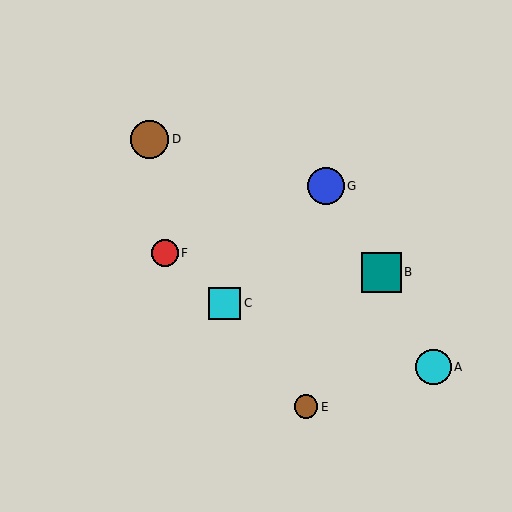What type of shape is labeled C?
Shape C is a cyan square.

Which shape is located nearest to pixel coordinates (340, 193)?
The blue circle (labeled G) at (326, 186) is nearest to that location.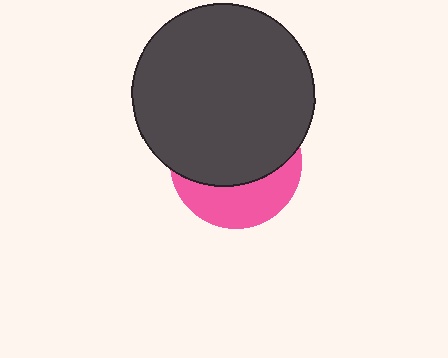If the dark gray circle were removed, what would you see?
You would see the complete pink circle.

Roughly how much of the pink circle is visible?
A small part of it is visible (roughly 36%).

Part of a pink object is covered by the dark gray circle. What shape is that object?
It is a circle.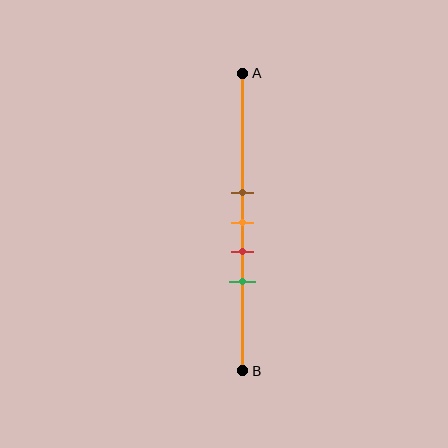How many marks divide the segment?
There are 4 marks dividing the segment.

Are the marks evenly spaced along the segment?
Yes, the marks are approximately evenly spaced.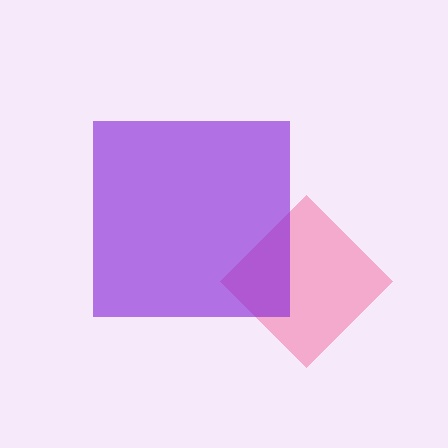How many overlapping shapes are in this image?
There are 2 overlapping shapes in the image.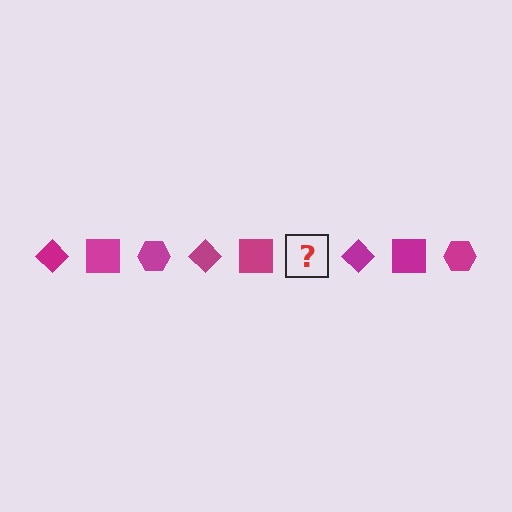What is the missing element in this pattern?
The missing element is a magenta hexagon.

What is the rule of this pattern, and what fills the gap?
The rule is that the pattern cycles through diamond, square, hexagon shapes in magenta. The gap should be filled with a magenta hexagon.